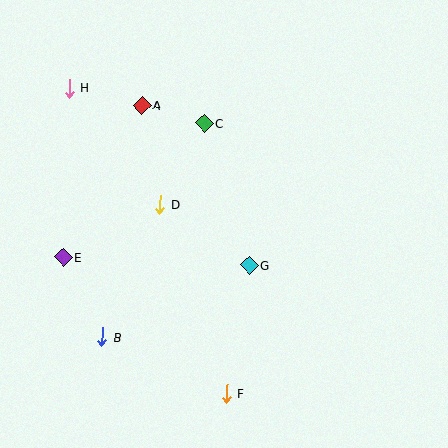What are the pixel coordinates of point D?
Point D is at (160, 204).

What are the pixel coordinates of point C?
Point C is at (204, 123).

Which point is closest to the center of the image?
Point G at (249, 265) is closest to the center.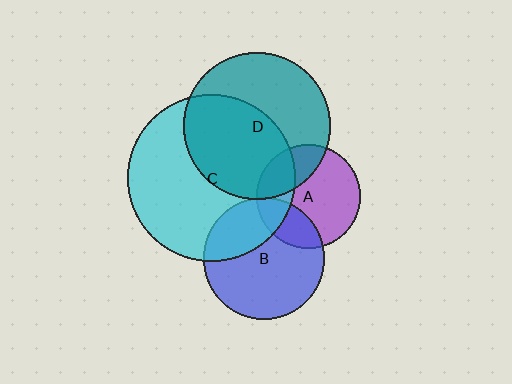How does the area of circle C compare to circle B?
Approximately 1.9 times.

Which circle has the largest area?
Circle C (cyan).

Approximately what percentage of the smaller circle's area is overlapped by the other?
Approximately 30%.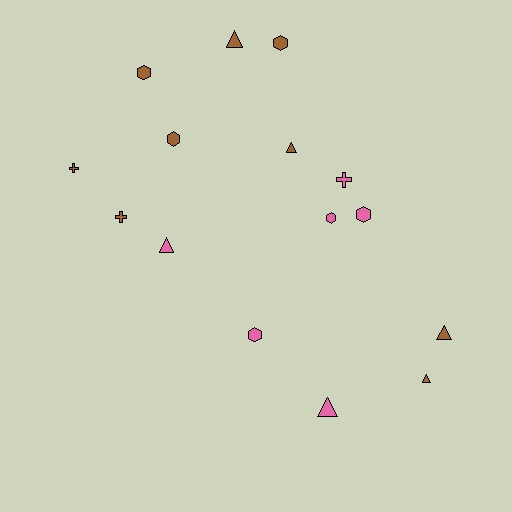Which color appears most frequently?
Brown, with 9 objects.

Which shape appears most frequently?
Triangle, with 6 objects.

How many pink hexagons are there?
There are 3 pink hexagons.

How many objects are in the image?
There are 15 objects.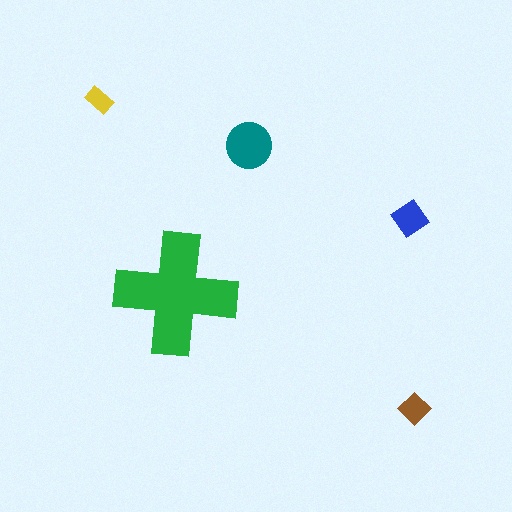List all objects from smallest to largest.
The yellow rectangle, the brown diamond, the blue diamond, the teal circle, the green cross.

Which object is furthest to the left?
The yellow rectangle is leftmost.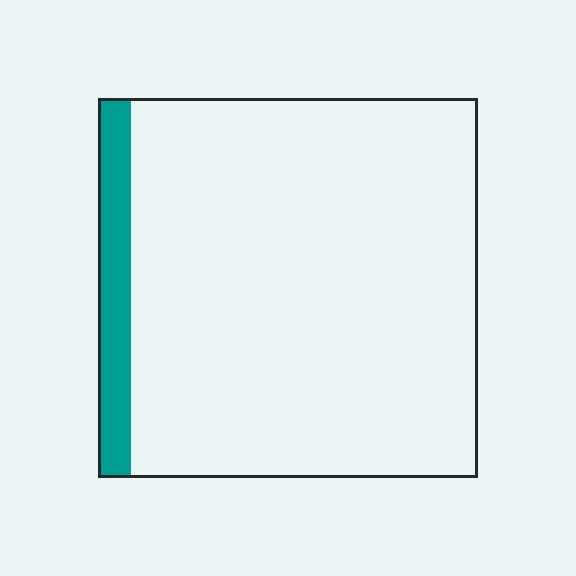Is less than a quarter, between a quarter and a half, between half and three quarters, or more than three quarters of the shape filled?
Less than a quarter.